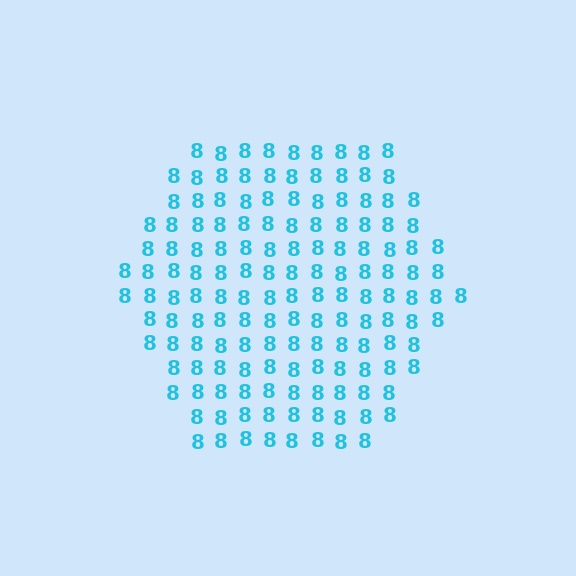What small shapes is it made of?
It is made of small digit 8's.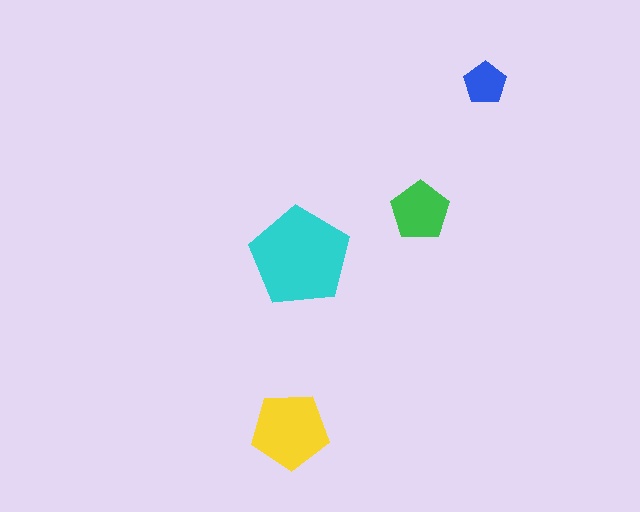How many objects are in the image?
There are 4 objects in the image.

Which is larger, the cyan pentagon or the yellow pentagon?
The cyan one.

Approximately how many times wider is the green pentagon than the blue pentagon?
About 1.5 times wider.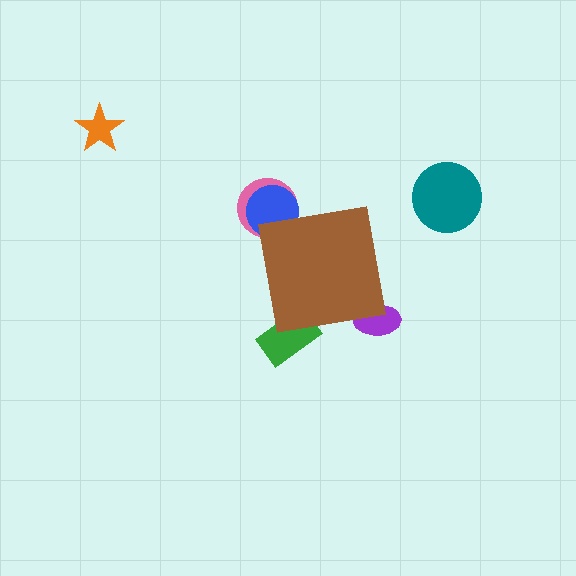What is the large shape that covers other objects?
A brown square.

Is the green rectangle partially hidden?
Yes, the green rectangle is partially hidden behind the brown square.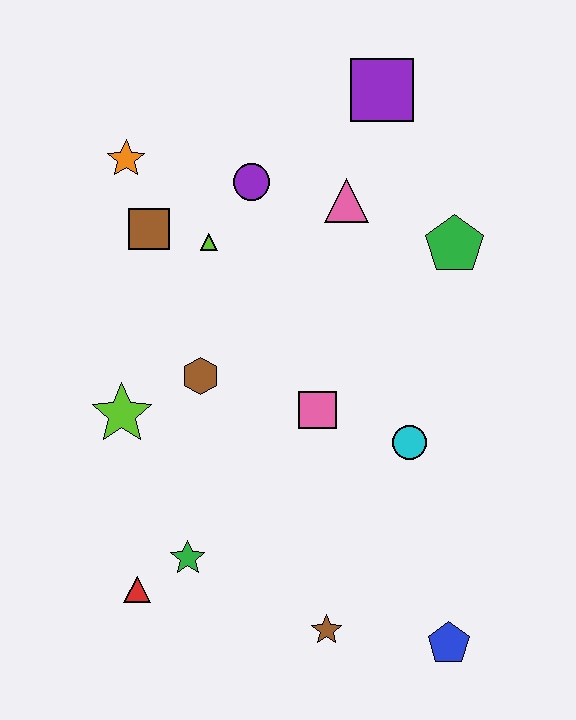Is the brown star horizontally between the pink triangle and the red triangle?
Yes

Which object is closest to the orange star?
The brown square is closest to the orange star.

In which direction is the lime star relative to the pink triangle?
The lime star is to the left of the pink triangle.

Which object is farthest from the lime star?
The purple square is farthest from the lime star.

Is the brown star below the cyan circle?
Yes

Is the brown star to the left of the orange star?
No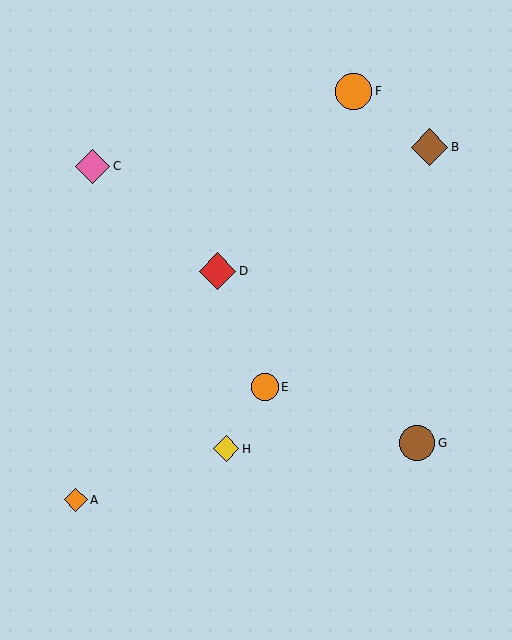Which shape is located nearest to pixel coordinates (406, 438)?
The brown circle (labeled G) at (417, 443) is nearest to that location.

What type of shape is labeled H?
Shape H is a yellow diamond.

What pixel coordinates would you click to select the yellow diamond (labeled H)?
Click at (226, 449) to select the yellow diamond H.